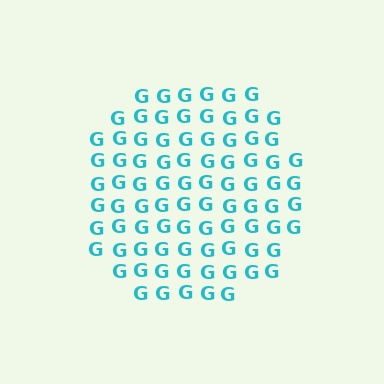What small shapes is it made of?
It is made of small letter G's.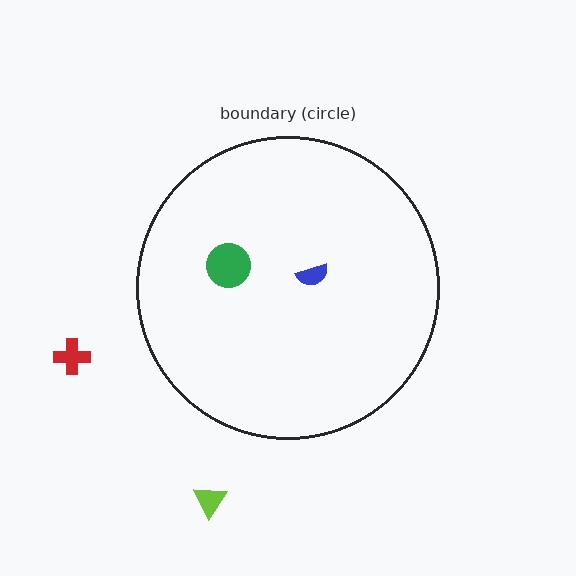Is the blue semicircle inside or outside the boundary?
Inside.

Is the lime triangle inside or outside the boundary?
Outside.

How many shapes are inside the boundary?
2 inside, 2 outside.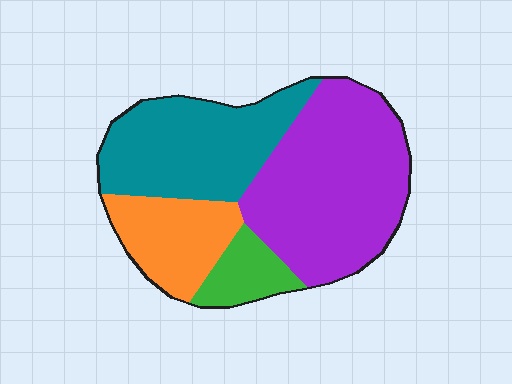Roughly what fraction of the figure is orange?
Orange takes up between a sixth and a third of the figure.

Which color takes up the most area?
Purple, at roughly 45%.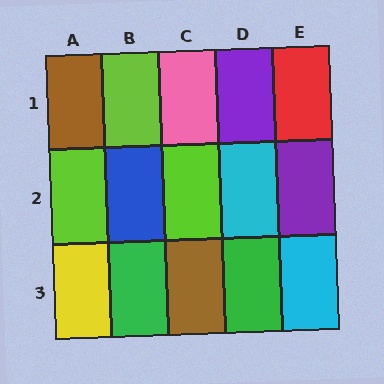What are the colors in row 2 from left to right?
Lime, blue, lime, cyan, purple.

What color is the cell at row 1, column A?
Brown.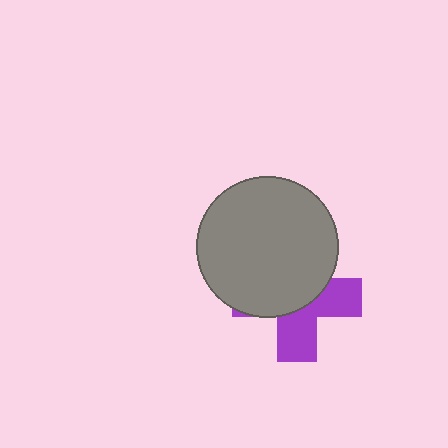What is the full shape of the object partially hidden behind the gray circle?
The partially hidden object is a purple cross.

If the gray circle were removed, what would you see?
You would see the complete purple cross.